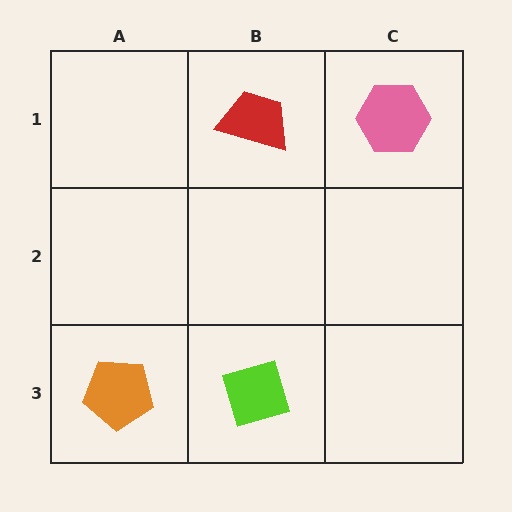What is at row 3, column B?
A lime diamond.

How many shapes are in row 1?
2 shapes.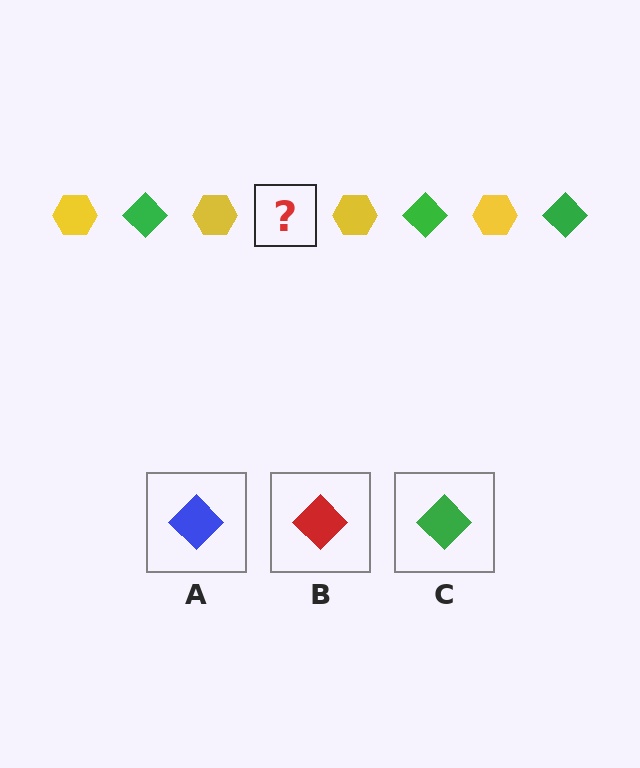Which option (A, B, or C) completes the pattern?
C.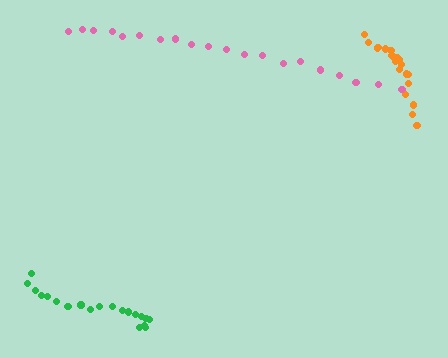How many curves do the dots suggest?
There are 3 distinct paths.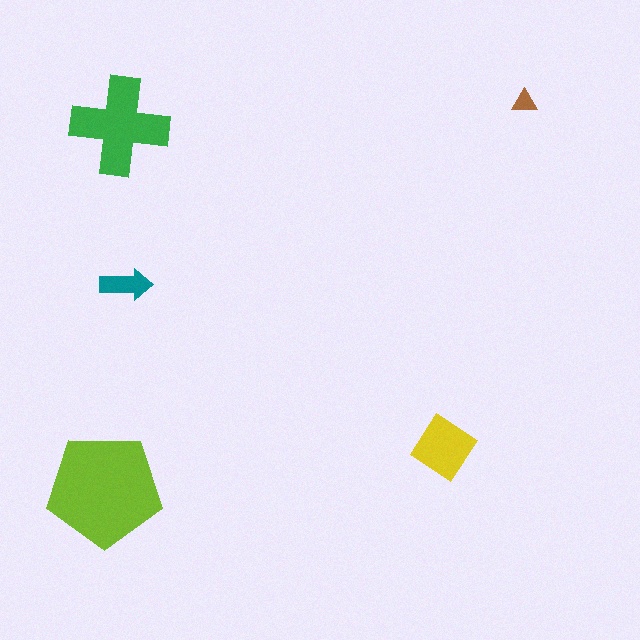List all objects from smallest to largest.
The brown triangle, the teal arrow, the yellow diamond, the green cross, the lime pentagon.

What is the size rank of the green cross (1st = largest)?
2nd.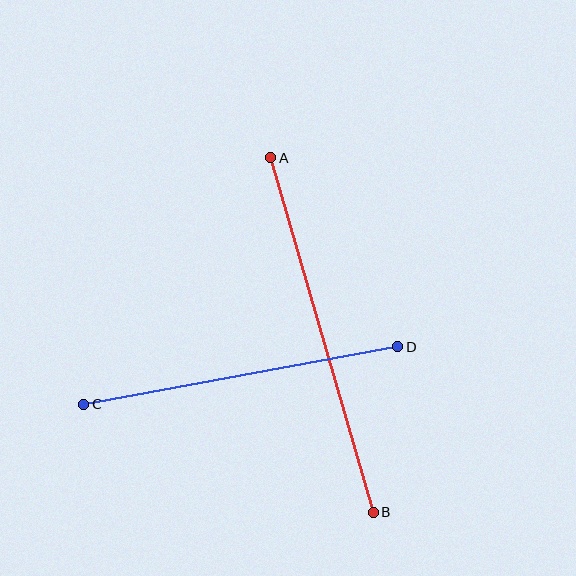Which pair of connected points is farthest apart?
Points A and B are farthest apart.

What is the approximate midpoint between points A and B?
The midpoint is at approximately (322, 335) pixels.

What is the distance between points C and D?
The distance is approximately 319 pixels.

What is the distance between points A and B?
The distance is approximately 369 pixels.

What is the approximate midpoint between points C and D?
The midpoint is at approximately (241, 375) pixels.